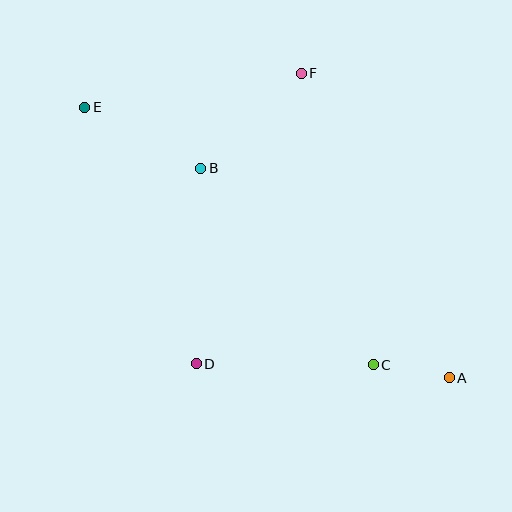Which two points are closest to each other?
Points A and C are closest to each other.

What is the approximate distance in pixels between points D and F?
The distance between D and F is approximately 309 pixels.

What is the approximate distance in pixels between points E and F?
The distance between E and F is approximately 219 pixels.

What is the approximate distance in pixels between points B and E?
The distance between B and E is approximately 131 pixels.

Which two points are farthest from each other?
Points A and E are farthest from each other.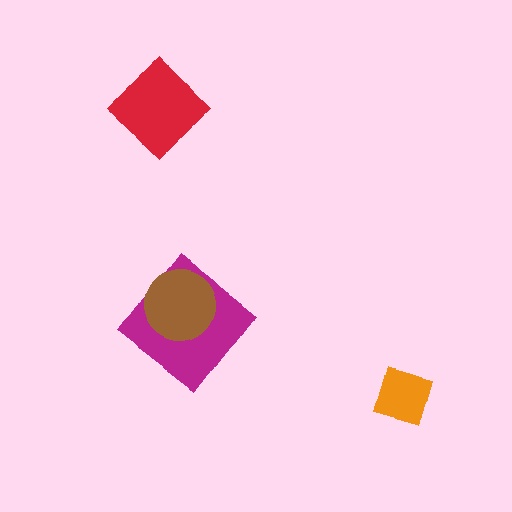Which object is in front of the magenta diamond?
The brown circle is in front of the magenta diamond.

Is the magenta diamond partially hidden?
Yes, it is partially covered by another shape.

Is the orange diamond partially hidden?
No, no other shape covers it.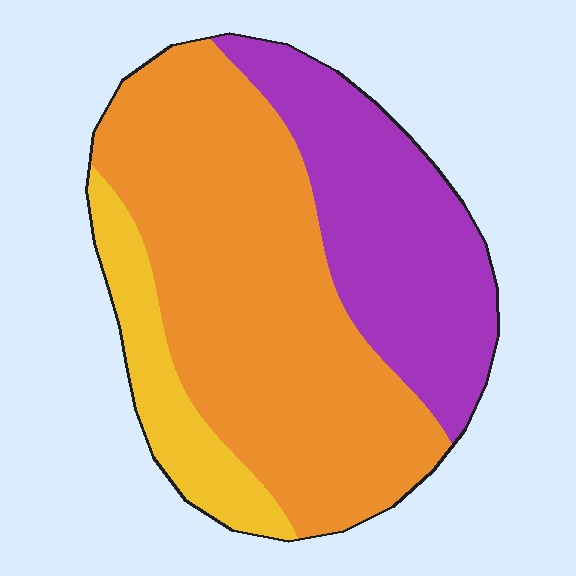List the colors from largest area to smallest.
From largest to smallest: orange, purple, yellow.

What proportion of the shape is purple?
Purple covers around 30% of the shape.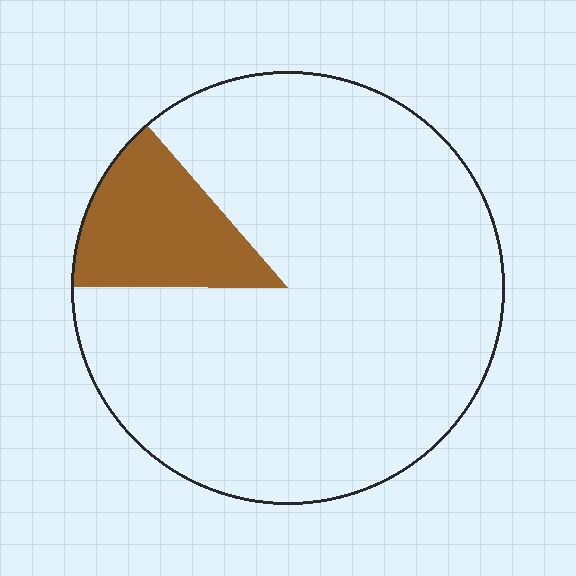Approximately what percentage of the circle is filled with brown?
Approximately 15%.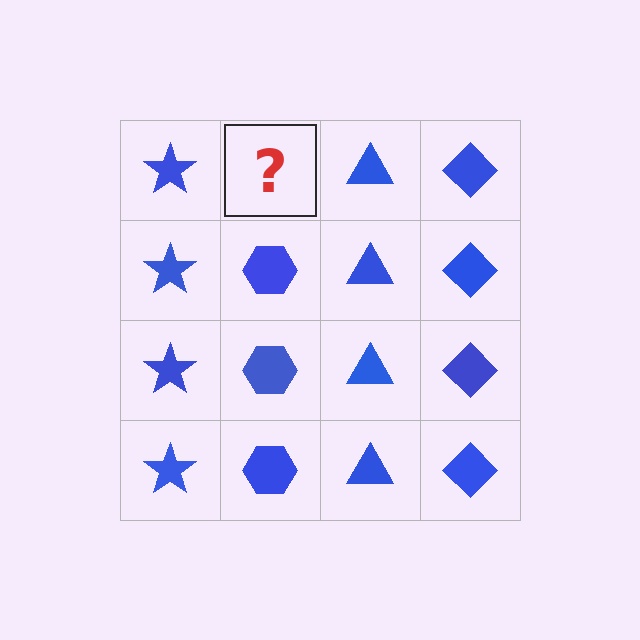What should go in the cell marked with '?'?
The missing cell should contain a blue hexagon.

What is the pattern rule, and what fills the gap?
The rule is that each column has a consistent shape. The gap should be filled with a blue hexagon.